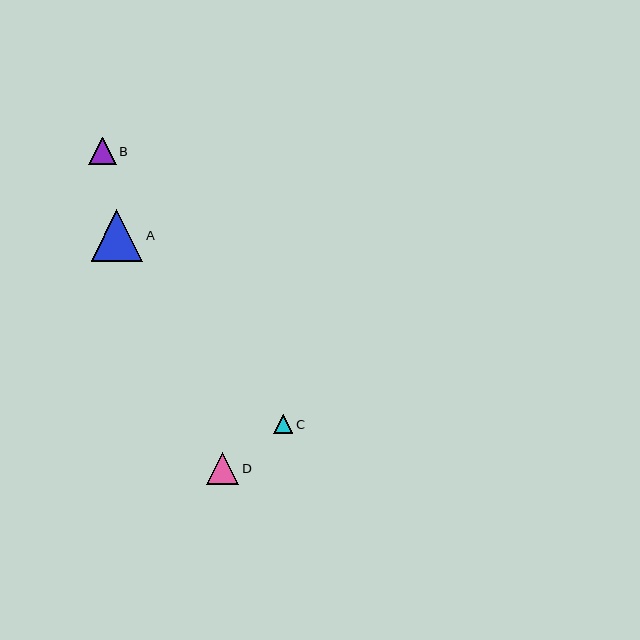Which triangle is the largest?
Triangle A is the largest with a size of approximately 52 pixels.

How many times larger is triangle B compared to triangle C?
Triangle B is approximately 1.4 times the size of triangle C.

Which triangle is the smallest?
Triangle C is the smallest with a size of approximately 19 pixels.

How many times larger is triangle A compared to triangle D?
Triangle A is approximately 1.6 times the size of triangle D.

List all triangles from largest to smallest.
From largest to smallest: A, D, B, C.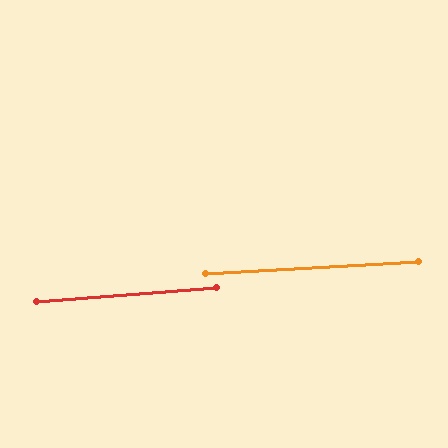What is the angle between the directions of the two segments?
Approximately 1 degree.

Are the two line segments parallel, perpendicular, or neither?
Parallel — their directions differ by only 1.4°.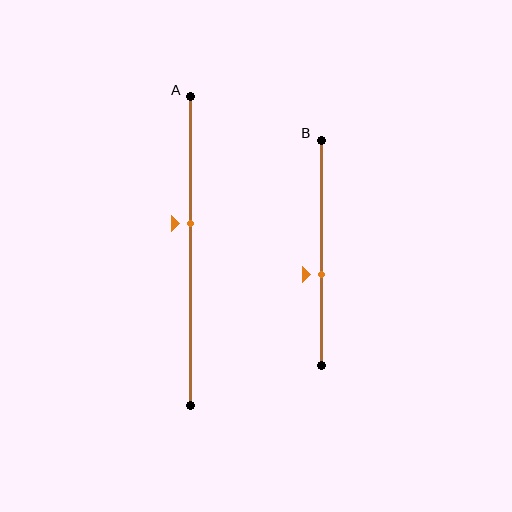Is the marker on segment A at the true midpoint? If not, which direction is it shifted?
No, the marker on segment A is shifted upward by about 9% of the segment length.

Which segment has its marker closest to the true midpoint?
Segment A has its marker closest to the true midpoint.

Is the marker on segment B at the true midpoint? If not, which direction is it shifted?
No, the marker on segment B is shifted downward by about 9% of the segment length.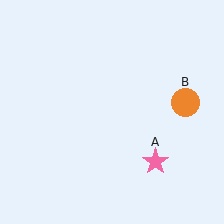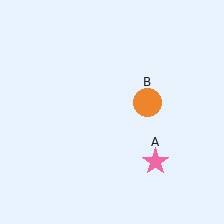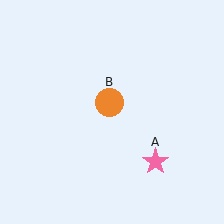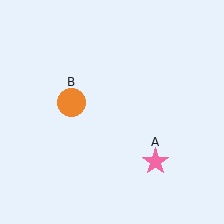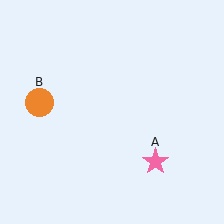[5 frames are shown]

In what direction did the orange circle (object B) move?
The orange circle (object B) moved left.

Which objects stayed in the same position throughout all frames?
Pink star (object A) remained stationary.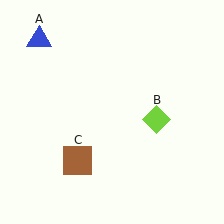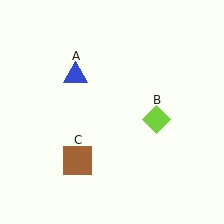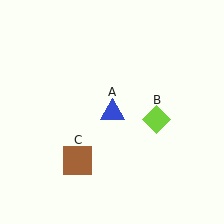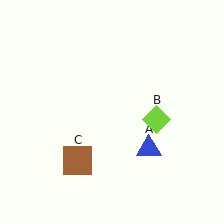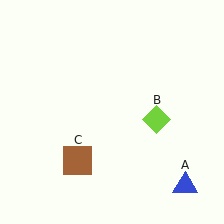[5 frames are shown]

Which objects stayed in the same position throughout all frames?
Lime diamond (object B) and brown square (object C) remained stationary.